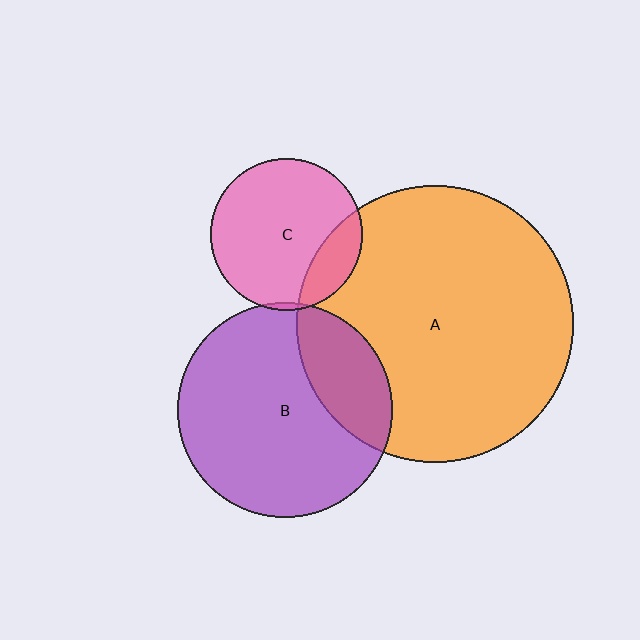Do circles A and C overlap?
Yes.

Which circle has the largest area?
Circle A (orange).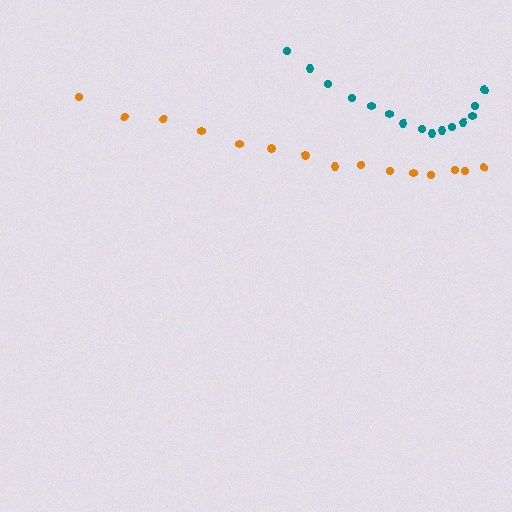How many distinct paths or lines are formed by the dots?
There are 2 distinct paths.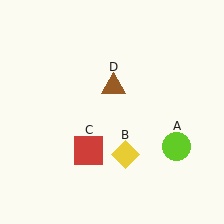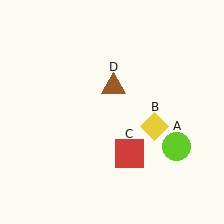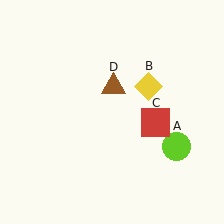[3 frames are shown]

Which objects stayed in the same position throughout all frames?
Lime circle (object A) and brown triangle (object D) remained stationary.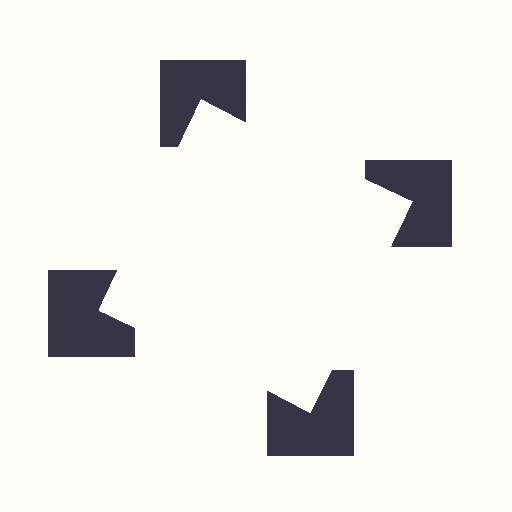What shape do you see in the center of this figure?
An illusory square — its edges are inferred from the aligned wedge cuts in the notched squares, not physically drawn.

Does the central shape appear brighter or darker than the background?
It typically appears slightly brighter than the background, even though no actual brightness change is drawn.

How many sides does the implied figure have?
4 sides.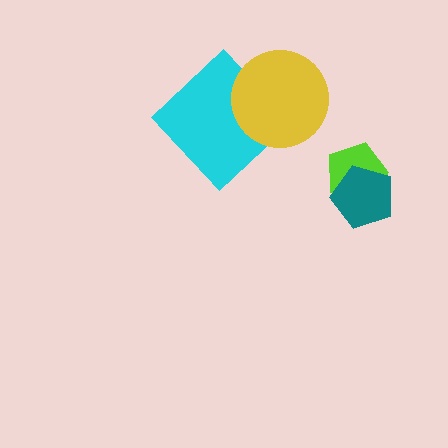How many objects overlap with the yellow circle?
1 object overlaps with the yellow circle.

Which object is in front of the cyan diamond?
The yellow circle is in front of the cyan diamond.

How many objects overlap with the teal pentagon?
1 object overlaps with the teal pentagon.